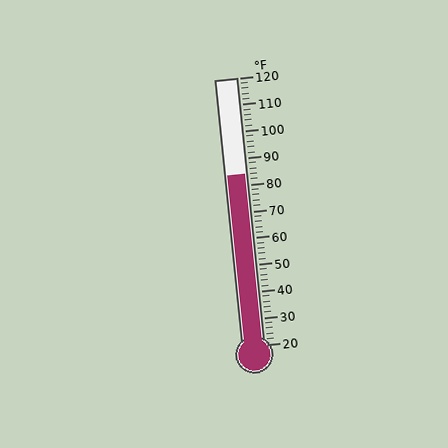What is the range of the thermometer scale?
The thermometer scale ranges from 20°F to 120°F.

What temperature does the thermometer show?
The thermometer shows approximately 84°F.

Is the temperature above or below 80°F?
The temperature is above 80°F.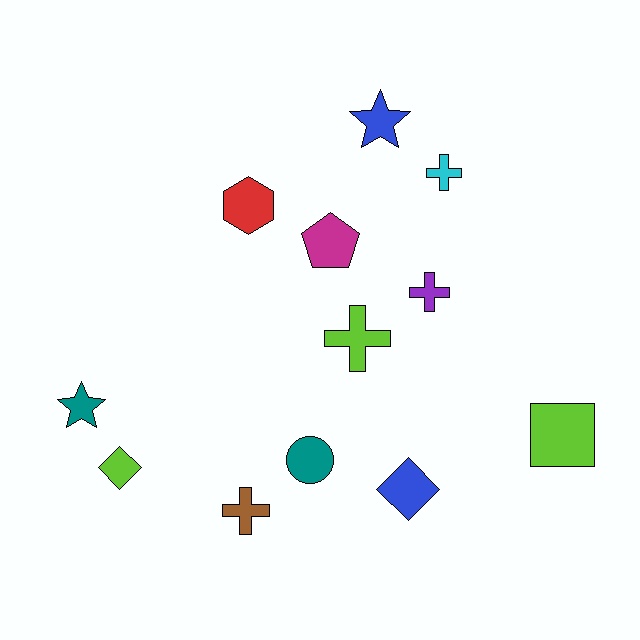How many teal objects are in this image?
There are 2 teal objects.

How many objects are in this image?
There are 12 objects.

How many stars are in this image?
There are 2 stars.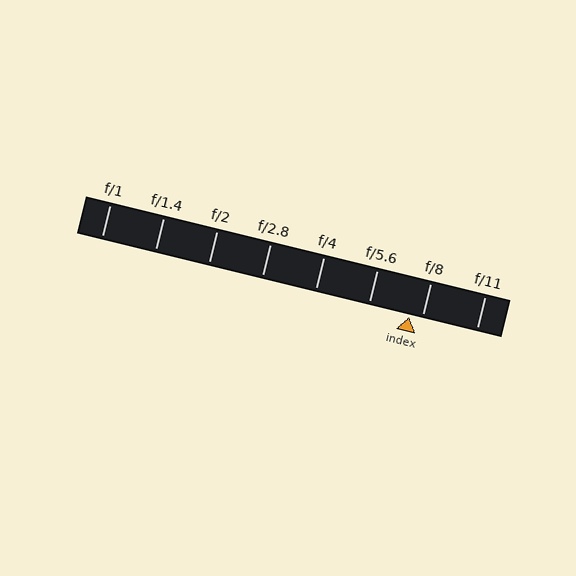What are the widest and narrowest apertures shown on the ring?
The widest aperture shown is f/1 and the narrowest is f/11.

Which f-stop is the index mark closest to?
The index mark is closest to f/8.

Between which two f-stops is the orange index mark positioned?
The index mark is between f/5.6 and f/8.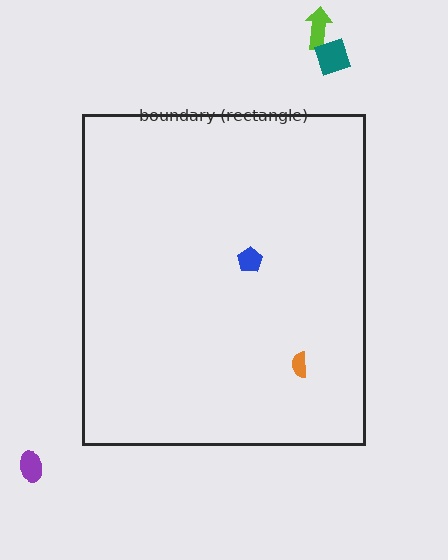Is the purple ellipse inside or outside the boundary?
Outside.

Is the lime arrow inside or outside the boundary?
Outside.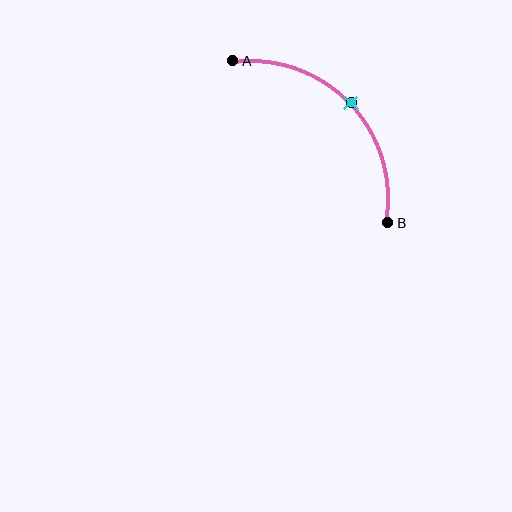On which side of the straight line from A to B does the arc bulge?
The arc bulges above and to the right of the straight line connecting A and B.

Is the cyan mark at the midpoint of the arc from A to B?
Yes. The cyan mark lies on the arc at equal arc-length from both A and B — it is the arc midpoint.